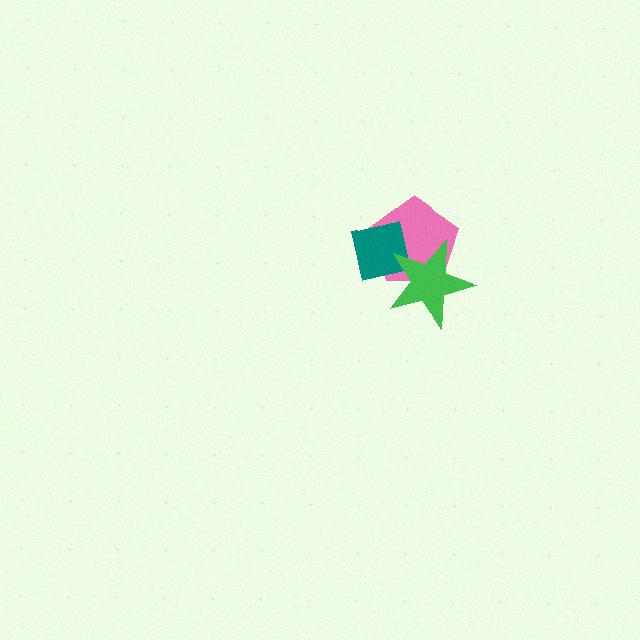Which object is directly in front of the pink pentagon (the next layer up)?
The teal square is directly in front of the pink pentagon.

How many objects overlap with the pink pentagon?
2 objects overlap with the pink pentagon.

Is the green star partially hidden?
No, no other shape covers it.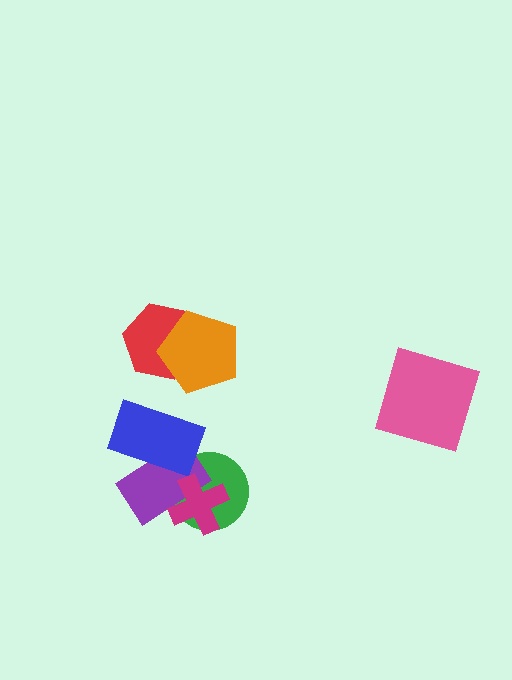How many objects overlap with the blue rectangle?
1 object overlaps with the blue rectangle.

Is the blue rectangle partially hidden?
No, no other shape covers it.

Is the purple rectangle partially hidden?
Yes, it is partially covered by another shape.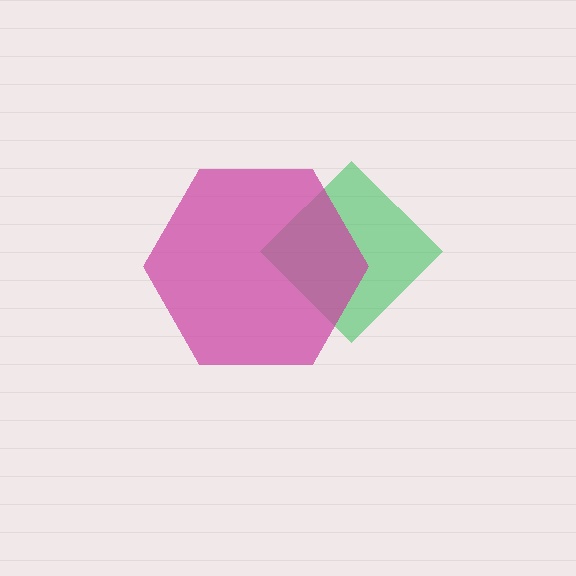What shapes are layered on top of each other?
The layered shapes are: a green diamond, a magenta hexagon.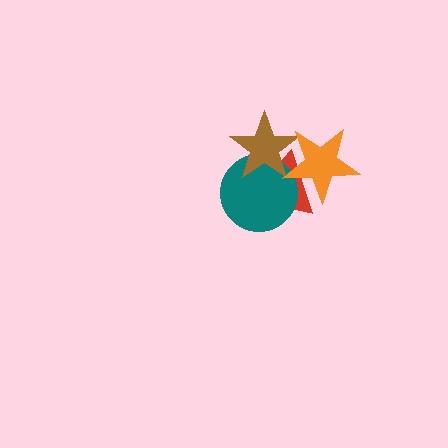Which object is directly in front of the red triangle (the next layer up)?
The teal circle is directly in front of the red triangle.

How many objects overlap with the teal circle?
3 objects overlap with the teal circle.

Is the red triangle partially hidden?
Yes, it is partially covered by another shape.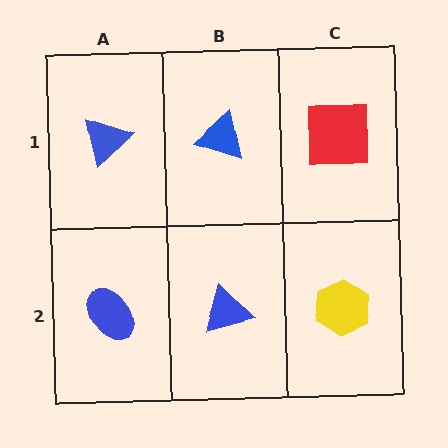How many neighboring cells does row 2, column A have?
2.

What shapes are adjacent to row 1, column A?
A blue ellipse (row 2, column A), a blue triangle (row 1, column B).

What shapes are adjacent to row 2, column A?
A blue triangle (row 1, column A), a blue triangle (row 2, column B).